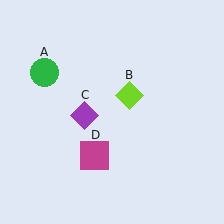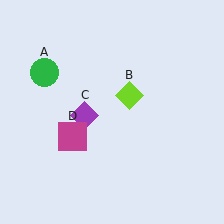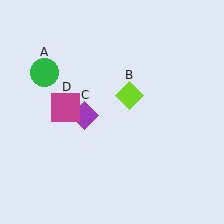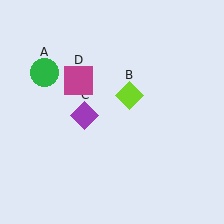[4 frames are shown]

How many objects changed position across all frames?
1 object changed position: magenta square (object D).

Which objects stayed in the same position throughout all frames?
Green circle (object A) and lime diamond (object B) and purple diamond (object C) remained stationary.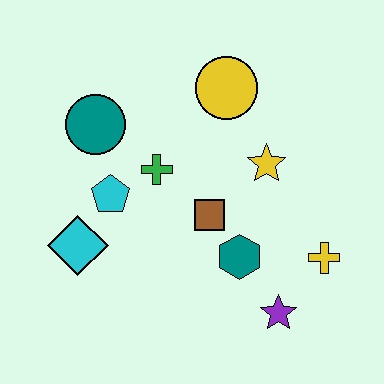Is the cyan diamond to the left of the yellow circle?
Yes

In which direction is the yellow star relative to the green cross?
The yellow star is to the right of the green cross.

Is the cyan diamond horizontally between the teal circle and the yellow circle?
No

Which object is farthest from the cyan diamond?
The yellow cross is farthest from the cyan diamond.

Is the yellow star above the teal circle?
No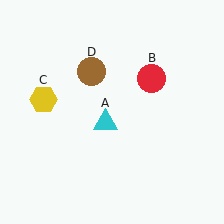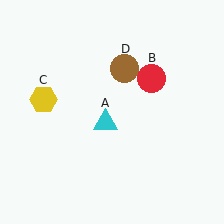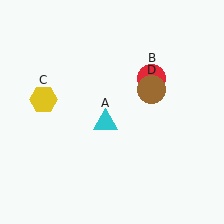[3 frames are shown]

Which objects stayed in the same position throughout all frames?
Cyan triangle (object A) and red circle (object B) and yellow hexagon (object C) remained stationary.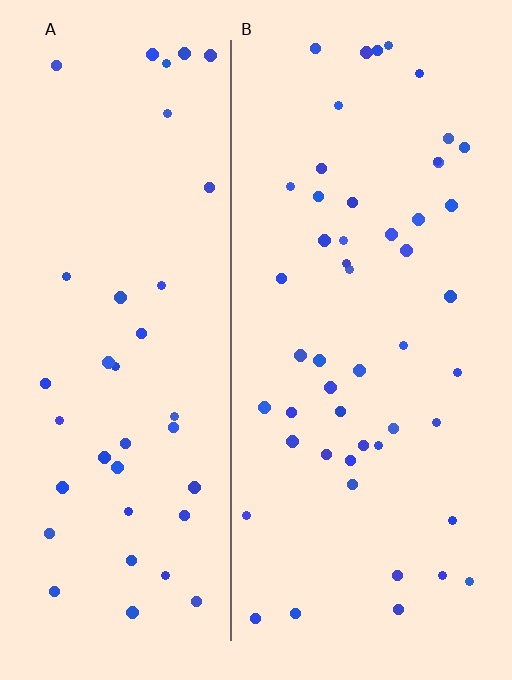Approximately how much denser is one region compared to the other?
Approximately 1.3× — region B over region A.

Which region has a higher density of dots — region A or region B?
B (the right).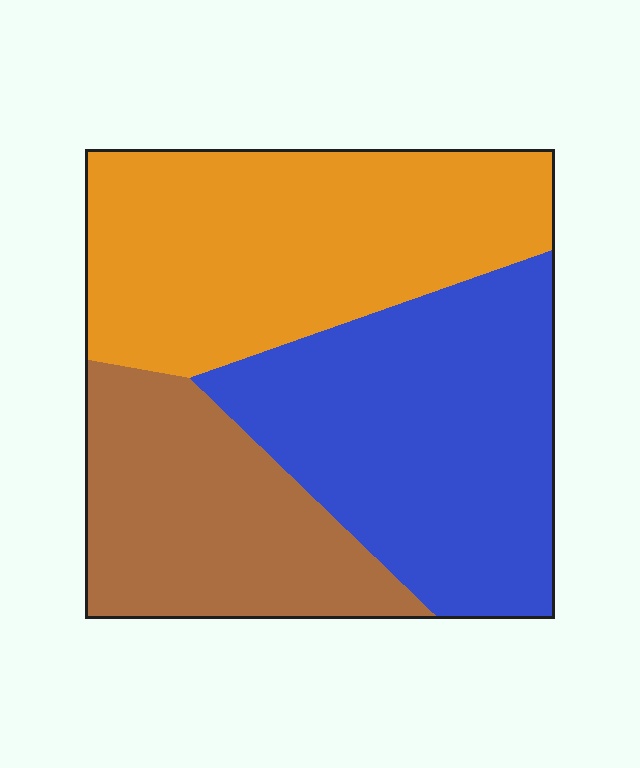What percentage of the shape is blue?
Blue takes up about three eighths (3/8) of the shape.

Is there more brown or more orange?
Orange.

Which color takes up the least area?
Brown, at roughly 25%.